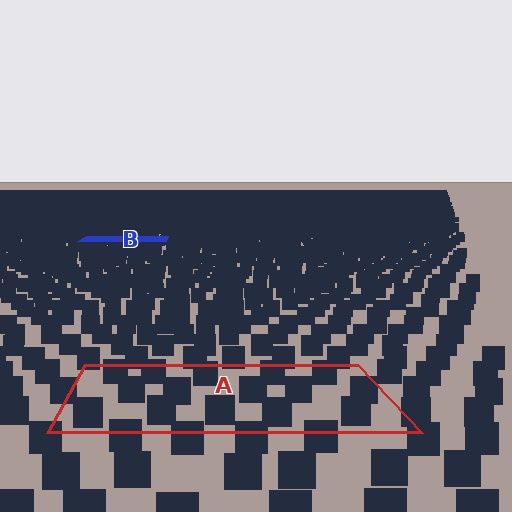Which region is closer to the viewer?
Region A is closer. The texture elements there are larger and more spread out.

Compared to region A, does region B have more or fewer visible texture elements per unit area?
Region B has more texture elements per unit area — they are packed more densely because it is farther away.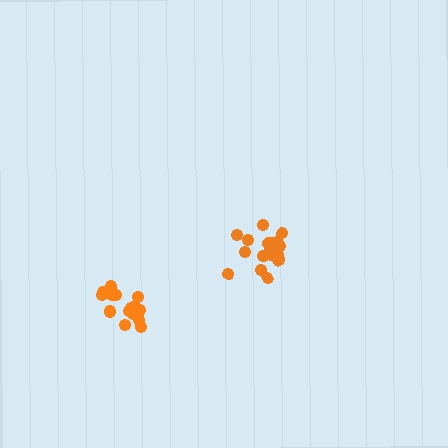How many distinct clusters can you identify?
There are 2 distinct clusters.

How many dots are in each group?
Group 1: 19 dots, Group 2: 16 dots (35 total).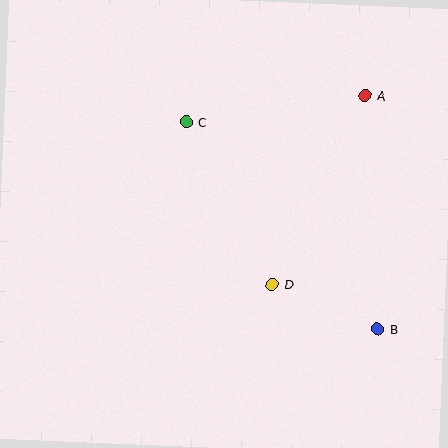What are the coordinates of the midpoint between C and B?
The midpoint between C and B is at (282, 226).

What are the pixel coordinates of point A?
Point A is at (365, 95).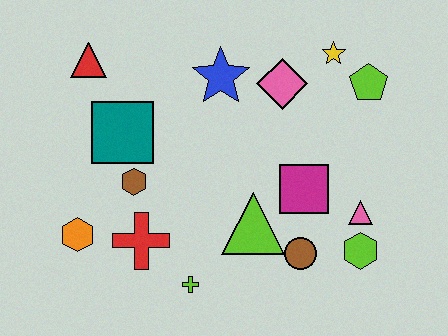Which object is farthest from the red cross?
The lime pentagon is farthest from the red cross.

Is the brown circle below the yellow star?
Yes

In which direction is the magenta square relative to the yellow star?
The magenta square is below the yellow star.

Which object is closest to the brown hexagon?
The teal square is closest to the brown hexagon.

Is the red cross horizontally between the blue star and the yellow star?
No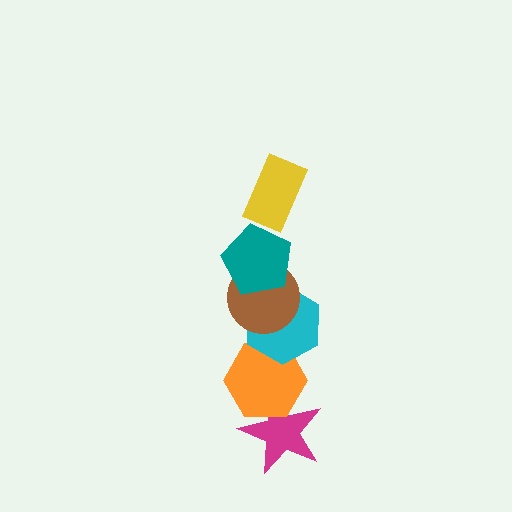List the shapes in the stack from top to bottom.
From top to bottom: the yellow rectangle, the teal pentagon, the brown circle, the cyan hexagon, the orange hexagon, the magenta star.